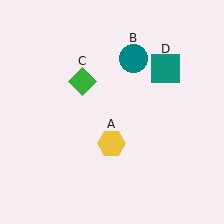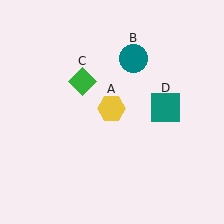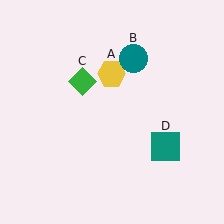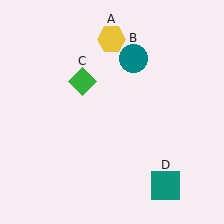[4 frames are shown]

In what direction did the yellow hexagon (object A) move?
The yellow hexagon (object A) moved up.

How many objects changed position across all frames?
2 objects changed position: yellow hexagon (object A), teal square (object D).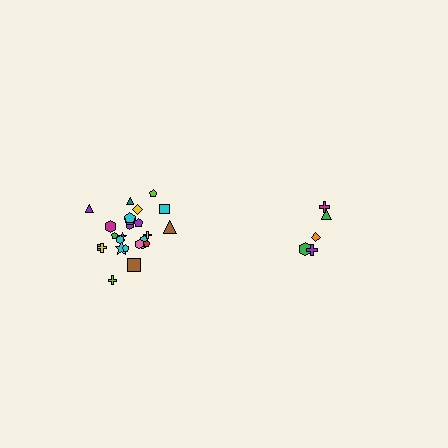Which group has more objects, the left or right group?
The left group.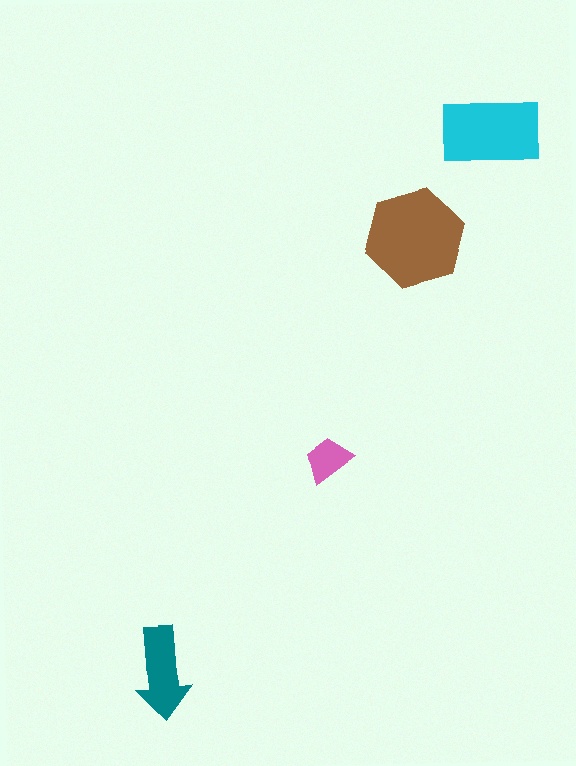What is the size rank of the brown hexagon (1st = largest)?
1st.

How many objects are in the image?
There are 4 objects in the image.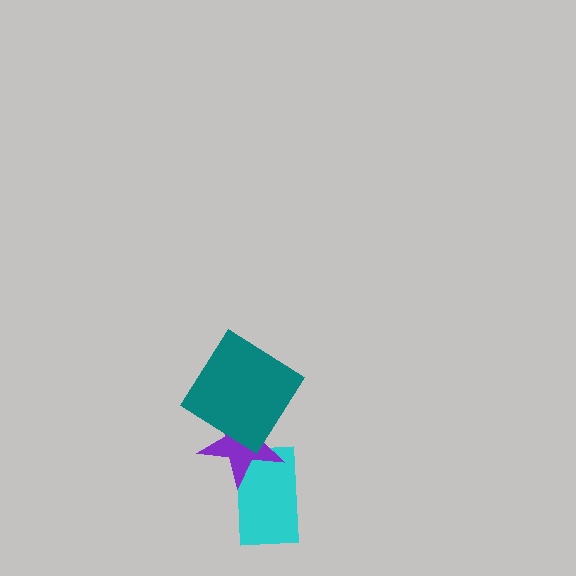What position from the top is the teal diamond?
The teal diamond is 1st from the top.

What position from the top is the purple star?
The purple star is 2nd from the top.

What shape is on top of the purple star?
The teal diamond is on top of the purple star.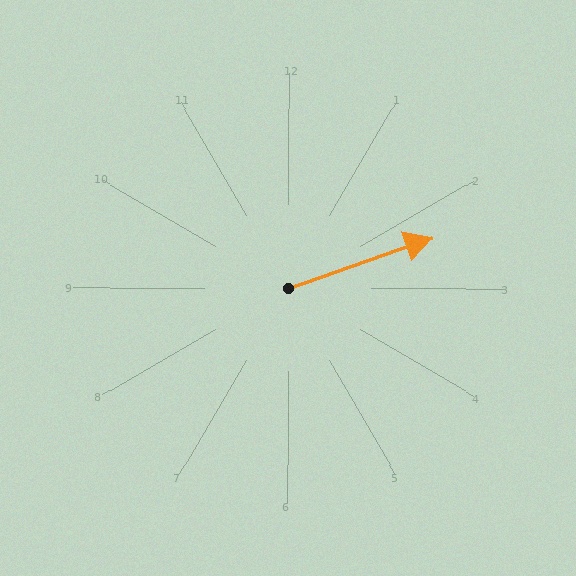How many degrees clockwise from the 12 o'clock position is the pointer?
Approximately 71 degrees.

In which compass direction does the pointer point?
East.